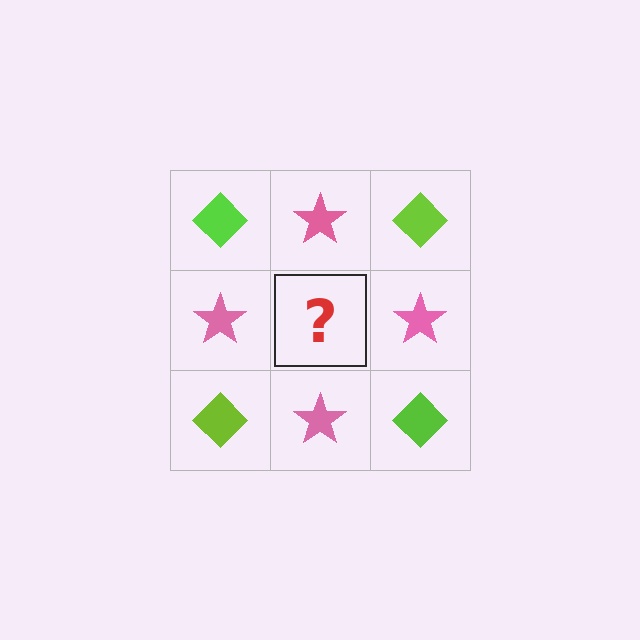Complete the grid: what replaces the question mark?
The question mark should be replaced with a lime diamond.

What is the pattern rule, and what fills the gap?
The rule is that it alternates lime diamond and pink star in a checkerboard pattern. The gap should be filled with a lime diamond.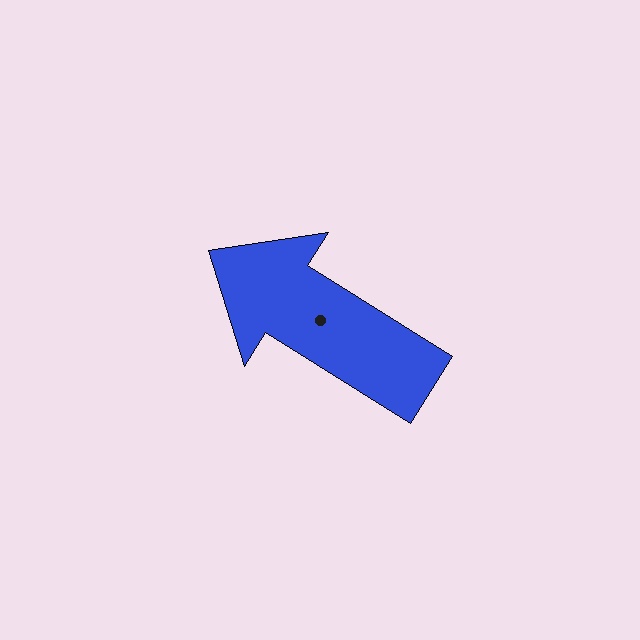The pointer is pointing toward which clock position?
Roughly 10 o'clock.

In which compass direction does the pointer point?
Northwest.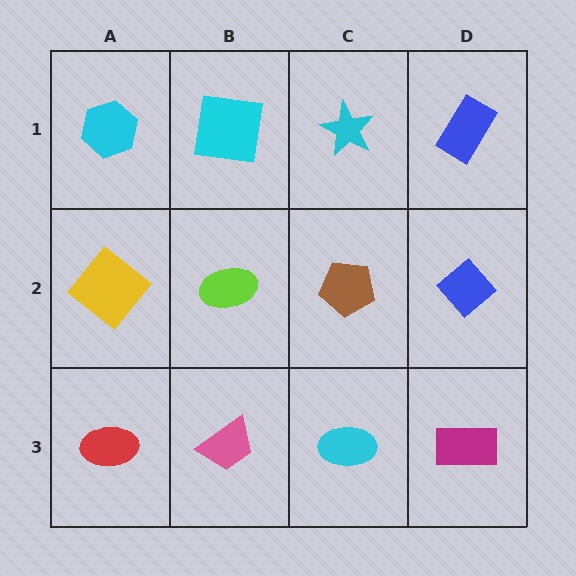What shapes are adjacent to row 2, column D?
A blue rectangle (row 1, column D), a magenta rectangle (row 3, column D), a brown pentagon (row 2, column C).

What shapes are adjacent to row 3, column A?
A yellow diamond (row 2, column A), a pink trapezoid (row 3, column B).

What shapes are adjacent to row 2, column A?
A cyan hexagon (row 1, column A), a red ellipse (row 3, column A), a lime ellipse (row 2, column B).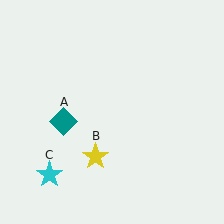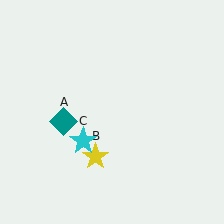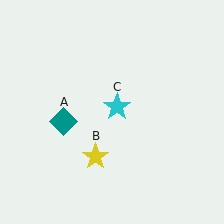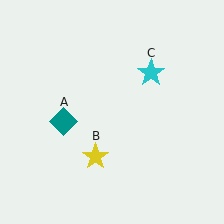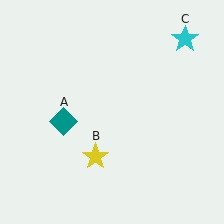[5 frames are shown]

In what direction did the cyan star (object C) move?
The cyan star (object C) moved up and to the right.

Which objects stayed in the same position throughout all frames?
Teal diamond (object A) and yellow star (object B) remained stationary.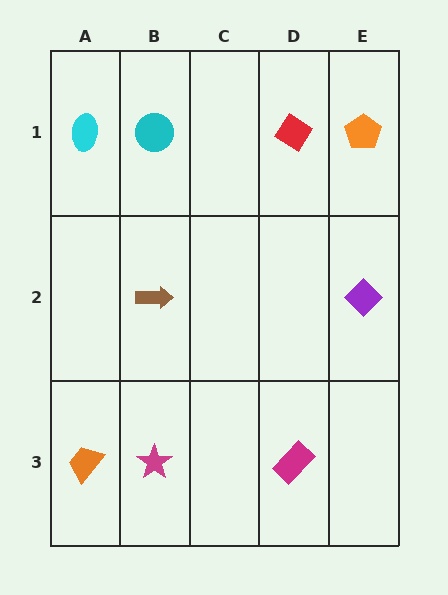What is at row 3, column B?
A magenta star.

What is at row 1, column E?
An orange pentagon.